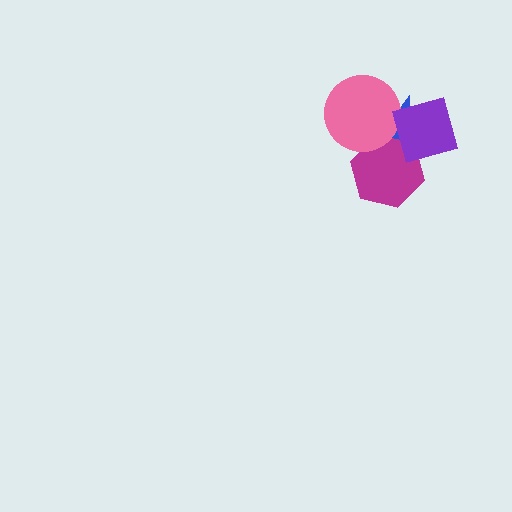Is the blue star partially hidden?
Yes, it is partially covered by another shape.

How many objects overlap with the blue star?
3 objects overlap with the blue star.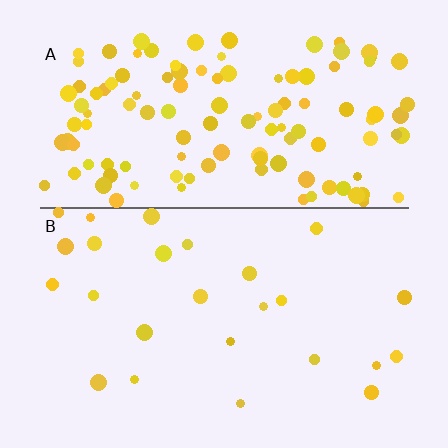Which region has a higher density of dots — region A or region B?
A (the top).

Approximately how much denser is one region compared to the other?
Approximately 4.7× — region A over region B.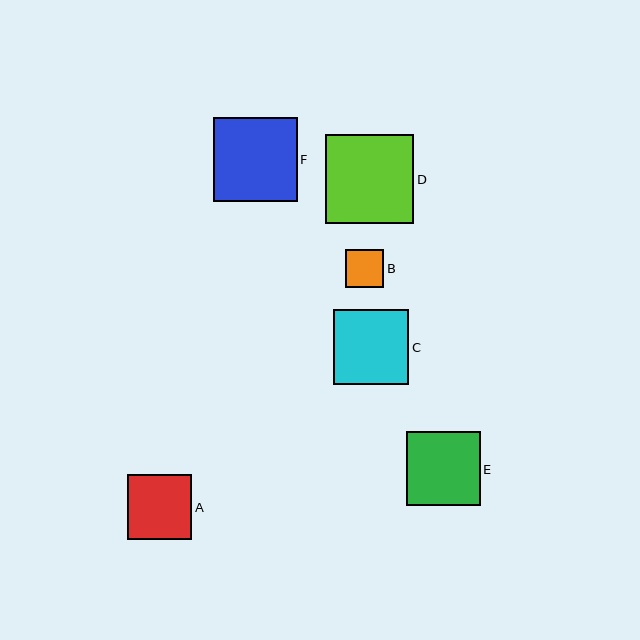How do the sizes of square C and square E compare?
Square C and square E are approximately the same size.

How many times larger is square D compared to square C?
Square D is approximately 1.2 times the size of square C.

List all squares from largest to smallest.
From largest to smallest: D, F, C, E, A, B.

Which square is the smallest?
Square B is the smallest with a size of approximately 38 pixels.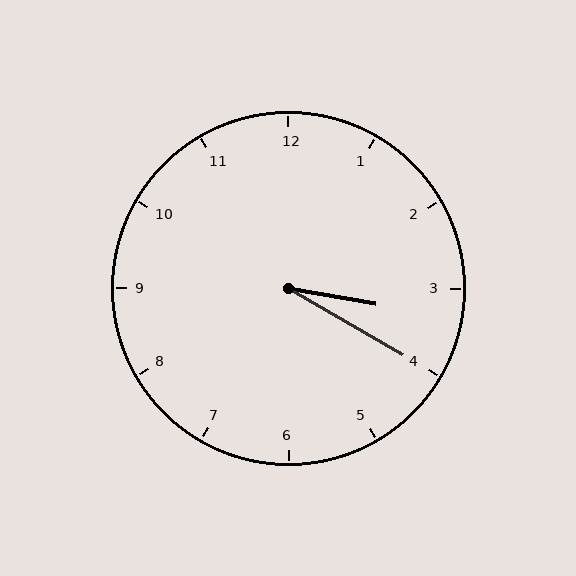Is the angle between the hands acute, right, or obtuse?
It is acute.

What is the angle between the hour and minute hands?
Approximately 20 degrees.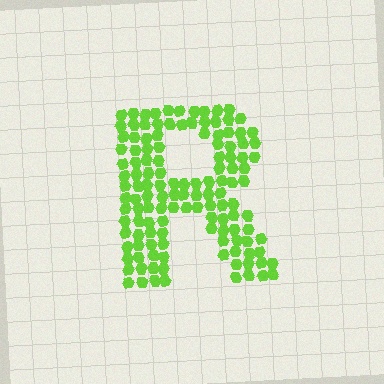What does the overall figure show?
The overall figure shows the letter R.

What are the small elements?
The small elements are hexagons.